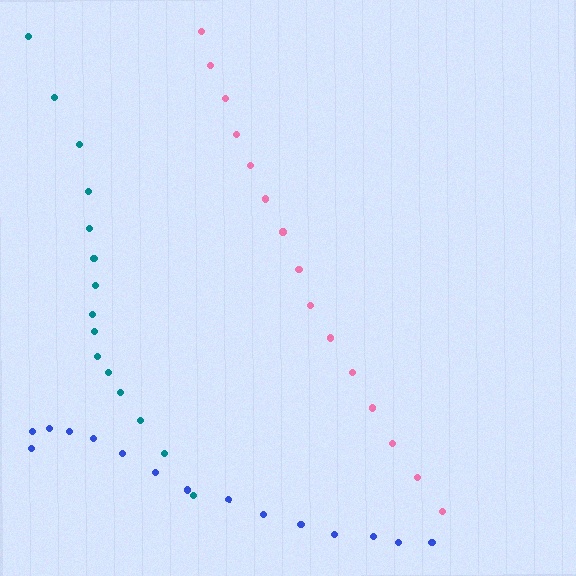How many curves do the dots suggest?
There are 3 distinct paths.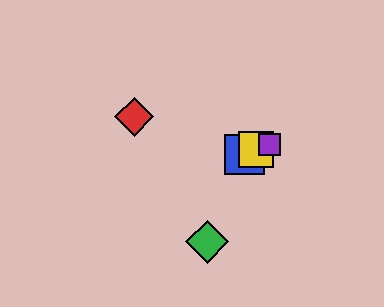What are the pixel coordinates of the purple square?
The purple square is at (269, 145).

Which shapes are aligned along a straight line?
The blue square, the yellow square, the purple square are aligned along a straight line.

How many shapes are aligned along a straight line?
3 shapes (the blue square, the yellow square, the purple square) are aligned along a straight line.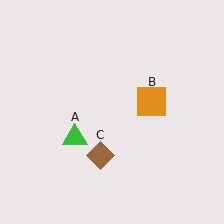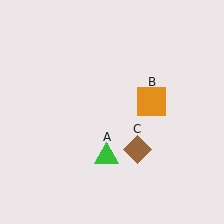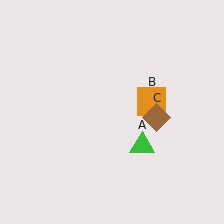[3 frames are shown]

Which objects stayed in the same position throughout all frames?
Orange square (object B) remained stationary.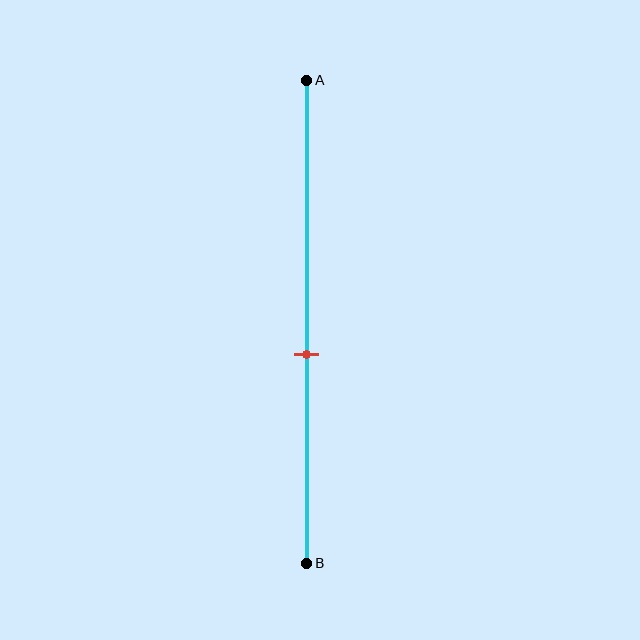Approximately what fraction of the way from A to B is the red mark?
The red mark is approximately 55% of the way from A to B.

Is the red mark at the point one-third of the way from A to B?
No, the mark is at about 55% from A, not at the 33% one-third point.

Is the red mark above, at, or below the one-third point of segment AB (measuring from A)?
The red mark is below the one-third point of segment AB.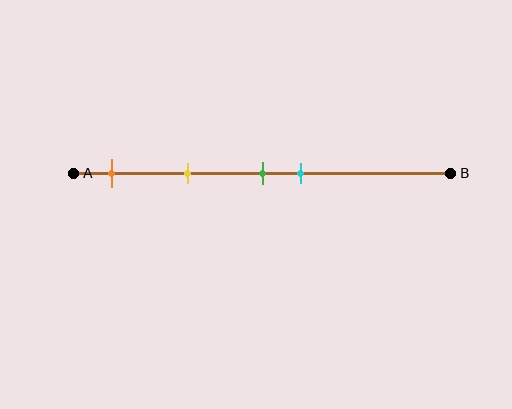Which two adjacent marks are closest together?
The green and cyan marks are the closest adjacent pair.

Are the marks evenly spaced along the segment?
No, the marks are not evenly spaced.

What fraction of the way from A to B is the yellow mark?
The yellow mark is approximately 30% (0.3) of the way from A to B.